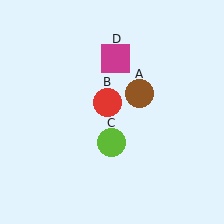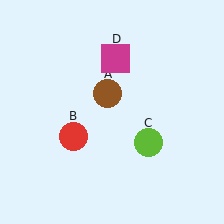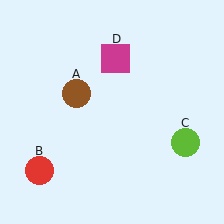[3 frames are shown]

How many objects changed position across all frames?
3 objects changed position: brown circle (object A), red circle (object B), lime circle (object C).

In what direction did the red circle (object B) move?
The red circle (object B) moved down and to the left.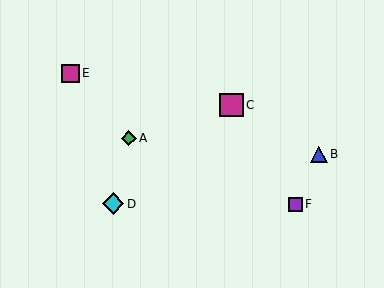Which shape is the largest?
The magenta square (labeled C) is the largest.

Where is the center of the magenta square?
The center of the magenta square is at (231, 105).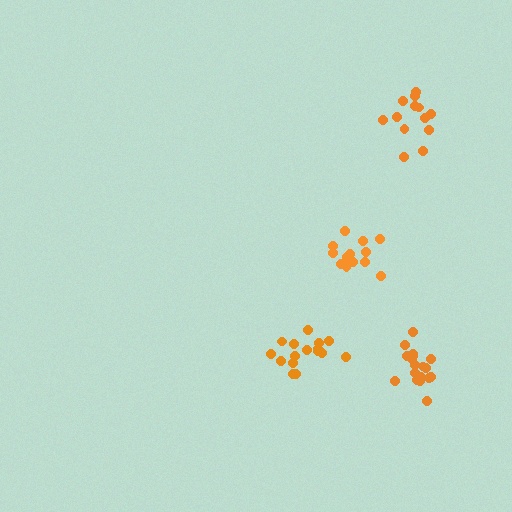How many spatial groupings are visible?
There are 4 spatial groupings.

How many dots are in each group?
Group 1: 16 dots, Group 2: 13 dots, Group 3: 18 dots, Group 4: 14 dots (61 total).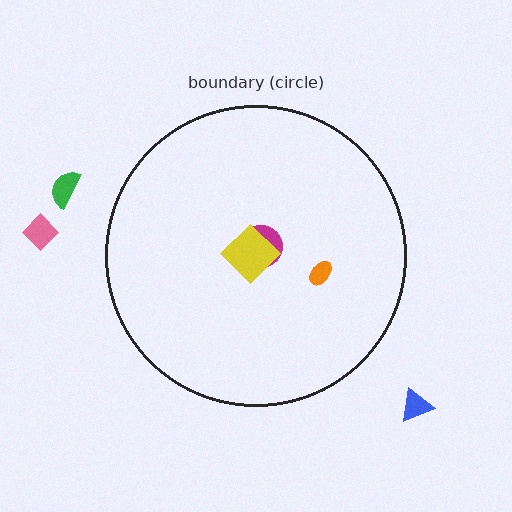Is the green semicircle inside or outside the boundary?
Outside.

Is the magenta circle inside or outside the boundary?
Inside.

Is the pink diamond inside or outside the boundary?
Outside.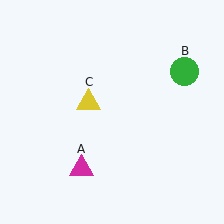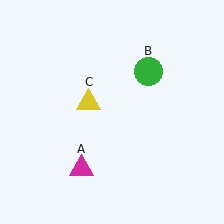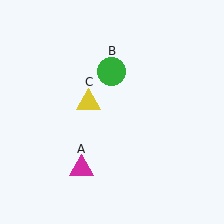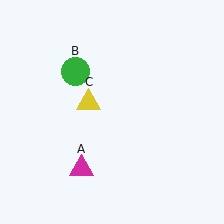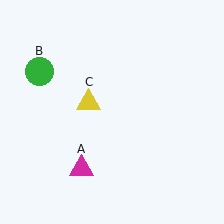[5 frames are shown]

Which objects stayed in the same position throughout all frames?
Magenta triangle (object A) and yellow triangle (object C) remained stationary.